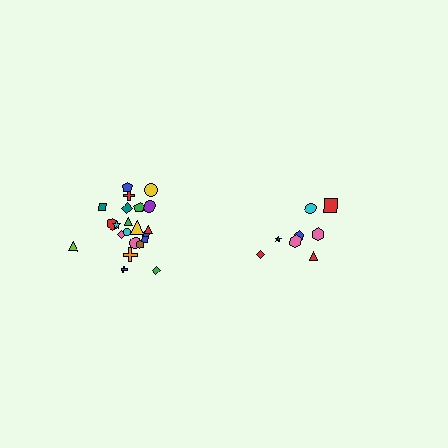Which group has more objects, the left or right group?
The left group.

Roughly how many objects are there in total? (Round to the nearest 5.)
Roughly 30 objects in total.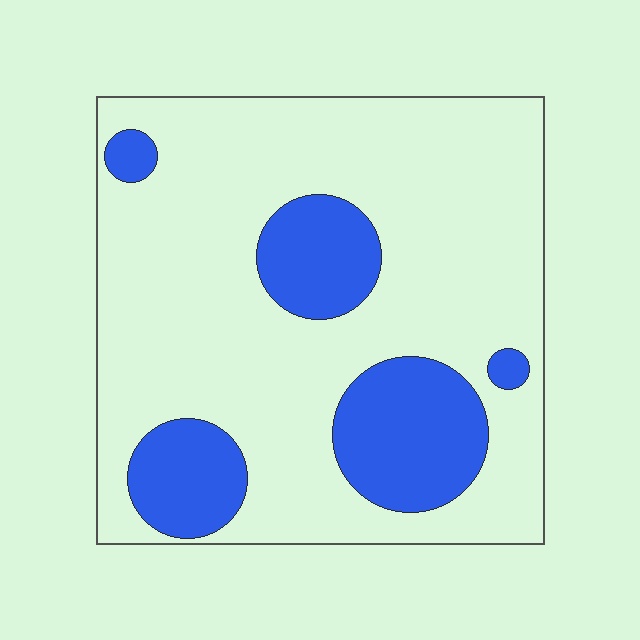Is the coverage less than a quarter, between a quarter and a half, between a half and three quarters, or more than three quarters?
Less than a quarter.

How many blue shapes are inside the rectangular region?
5.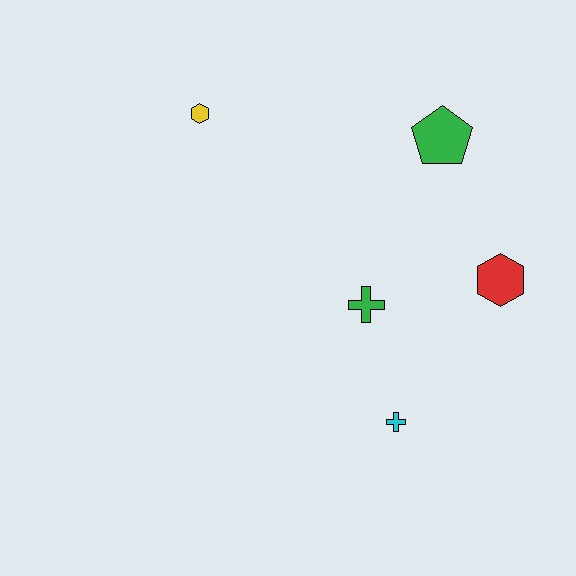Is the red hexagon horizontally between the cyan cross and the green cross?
No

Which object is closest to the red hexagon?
The green cross is closest to the red hexagon.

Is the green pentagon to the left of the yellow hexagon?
No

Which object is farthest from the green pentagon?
The cyan cross is farthest from the green pentagon.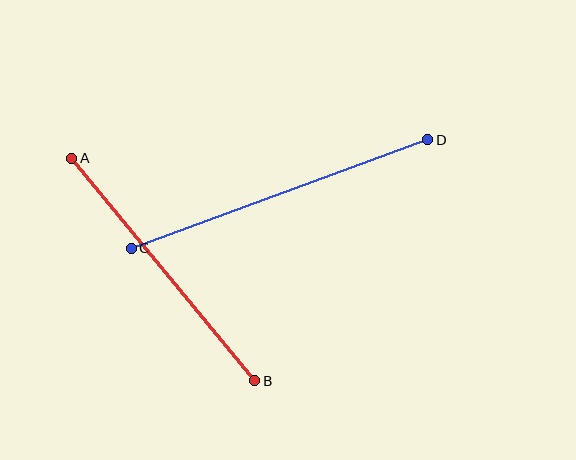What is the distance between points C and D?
The distance is approximately 316 pixels.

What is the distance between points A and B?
The distance is approximately 288 pixels.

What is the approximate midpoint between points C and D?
The midpoint is at approximately (279, 194) pixels.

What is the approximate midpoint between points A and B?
The midpoint is at approximately (163, 270) pixels.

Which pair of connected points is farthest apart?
Points C and D are farthest apart.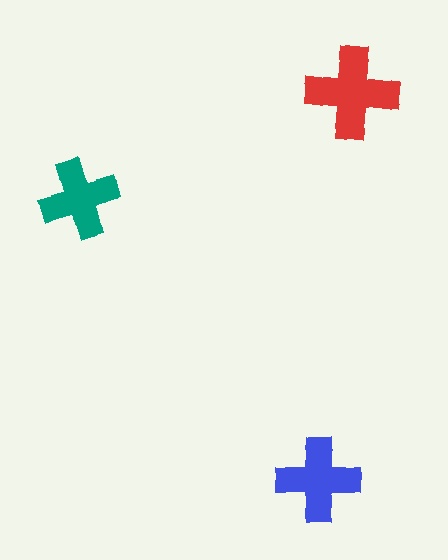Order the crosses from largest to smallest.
the red one, the blue one, the teal one.